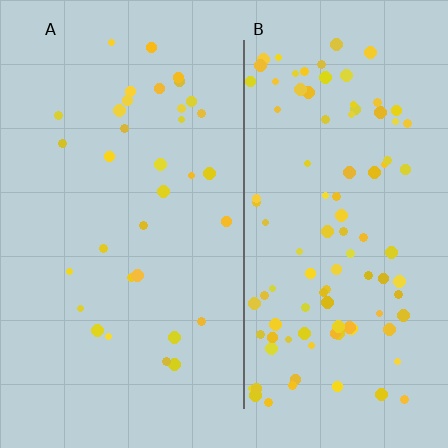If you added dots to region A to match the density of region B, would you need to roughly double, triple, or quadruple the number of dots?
Approximately triple.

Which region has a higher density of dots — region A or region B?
B (the right).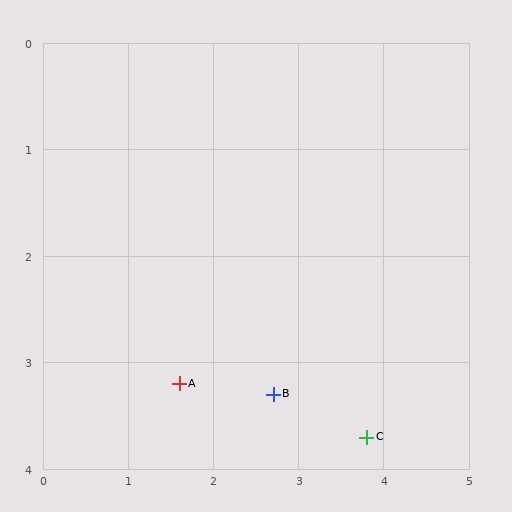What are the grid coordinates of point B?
Point B is at approximately (2.7, 3.3).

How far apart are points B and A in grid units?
Points B and A are about 1.1 grid units apart.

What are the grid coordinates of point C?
Point C is at approximately (3.8, 3.7).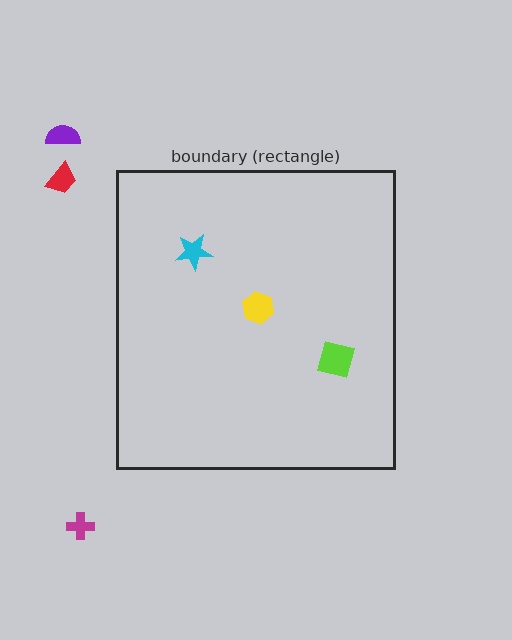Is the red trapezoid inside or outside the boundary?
Outside.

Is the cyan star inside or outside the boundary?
Inside.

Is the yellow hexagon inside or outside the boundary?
Inside.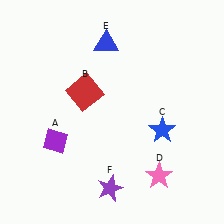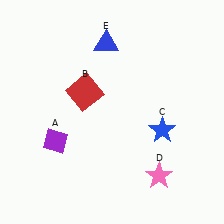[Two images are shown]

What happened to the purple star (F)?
The purple star (F) was removed in Image 2. It was in the bottom-left area of Image 1.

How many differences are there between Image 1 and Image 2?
There is 1 difference between the two images.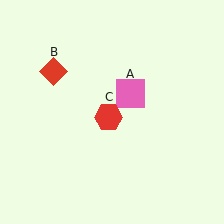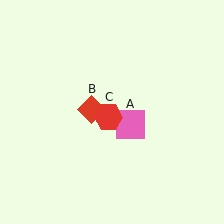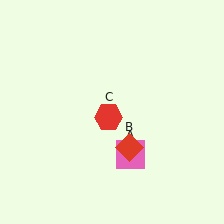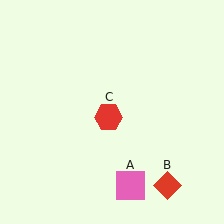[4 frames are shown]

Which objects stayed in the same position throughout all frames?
Red hexagon (object C) remained stationary.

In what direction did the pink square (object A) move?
The pink square (object A) moved down.